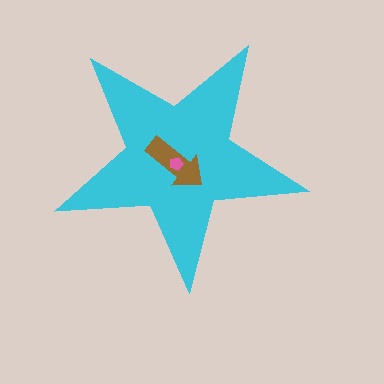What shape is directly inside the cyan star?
The brown arrow.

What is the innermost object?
The pink pentagon.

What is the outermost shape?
The cyan star.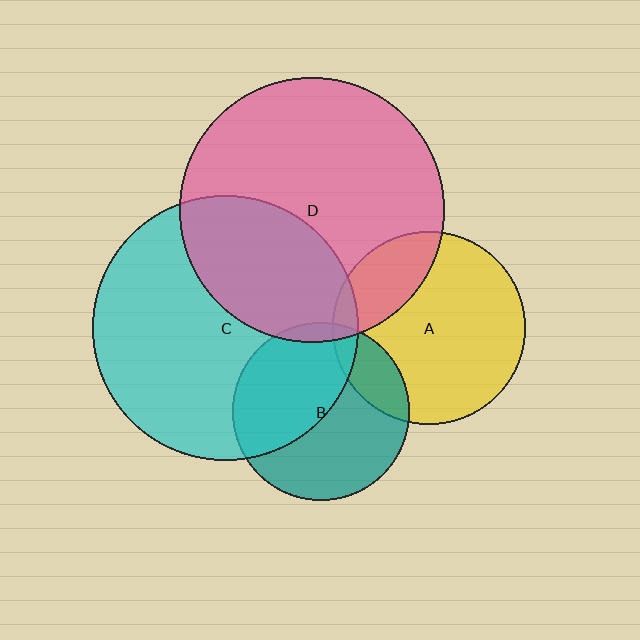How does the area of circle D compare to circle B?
Approximately 2.2 times.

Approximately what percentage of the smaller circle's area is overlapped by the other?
Approximately 45%.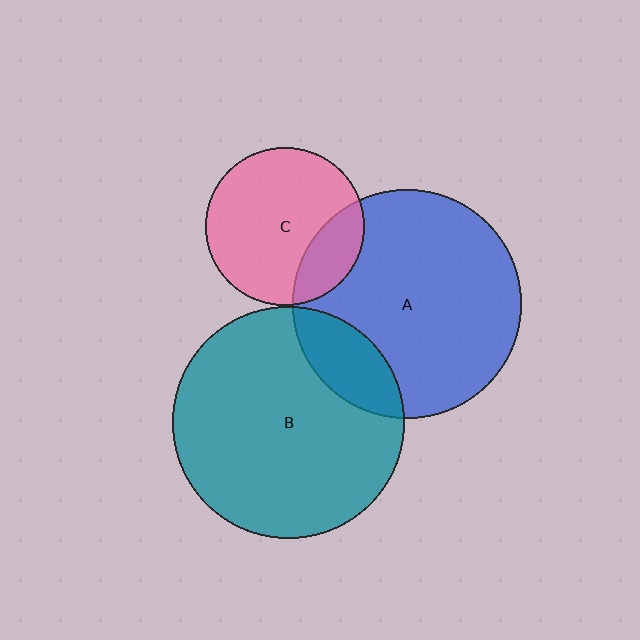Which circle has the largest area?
Circle B (teal).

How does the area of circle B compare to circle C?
Approximately 2.1 times.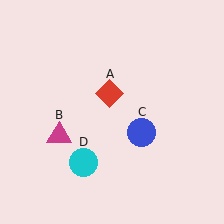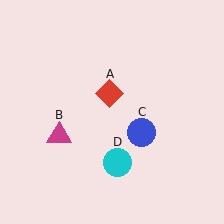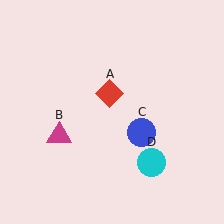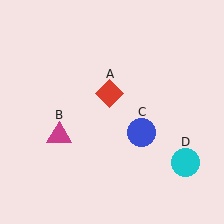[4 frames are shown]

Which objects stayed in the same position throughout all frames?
Red diamond (object A) and magenta triangle (object B) and blue circle (object C) remained stationary.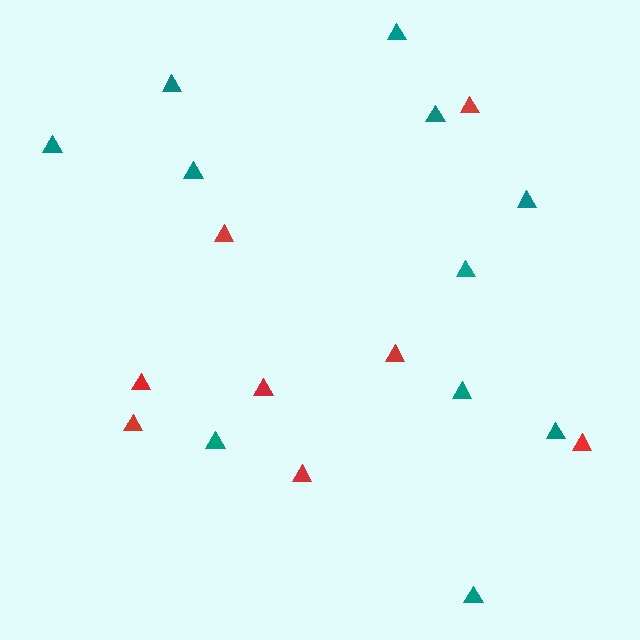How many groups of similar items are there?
There are 2 groups: one group of red triangles (8) and one group of teal triangles (11).